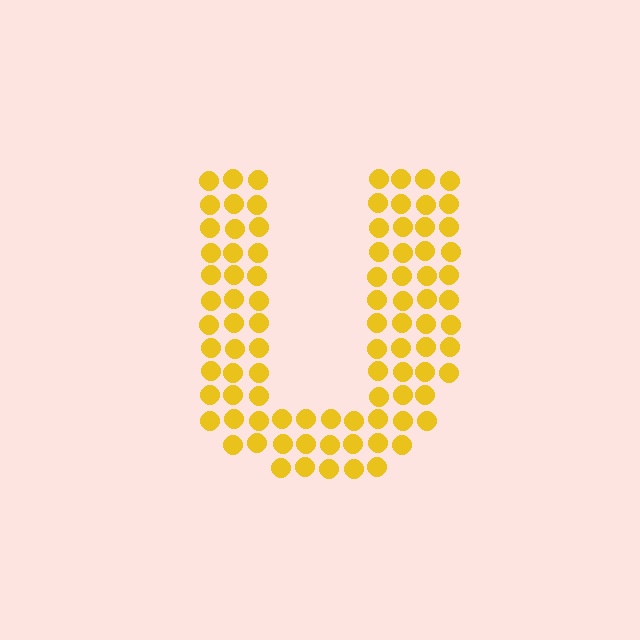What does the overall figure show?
The overall figure shows the letter U.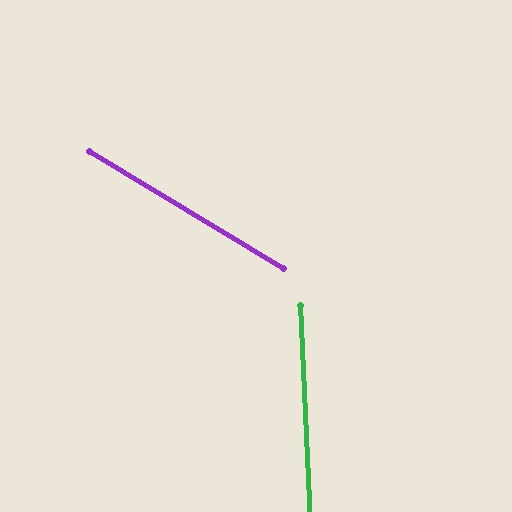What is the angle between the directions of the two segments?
Approximately 56 degrees.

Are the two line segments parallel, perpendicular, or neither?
Neither parallel nor perpendicular — they differ by about 56°.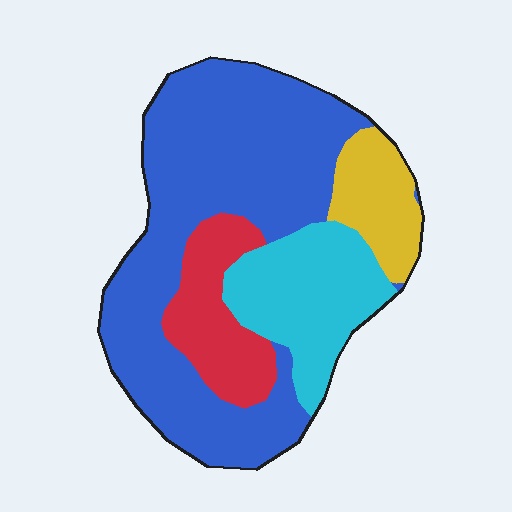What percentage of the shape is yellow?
Yellow covers about 10% of the shape.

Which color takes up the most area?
Blue, at roughly 55%.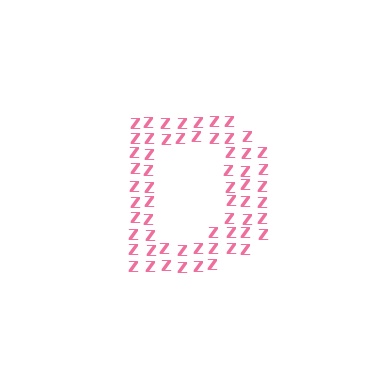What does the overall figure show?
The overall figure shows the letter D.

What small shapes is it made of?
It is made of small letter Z's.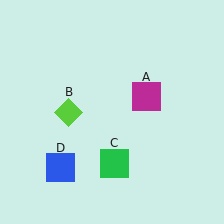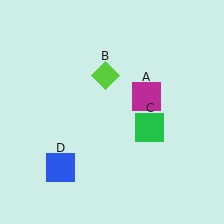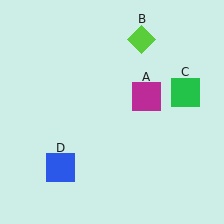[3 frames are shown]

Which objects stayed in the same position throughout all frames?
Magenta square (object A) and blue square (object D) remained stationary.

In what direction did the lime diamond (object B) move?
The lime diamond (object B) moved up and to the right.